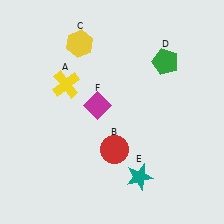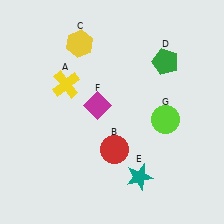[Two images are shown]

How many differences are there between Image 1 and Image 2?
There is 1 difference between the two images.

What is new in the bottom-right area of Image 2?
A lime circle (G) was added in the bottom-right area of Image 2.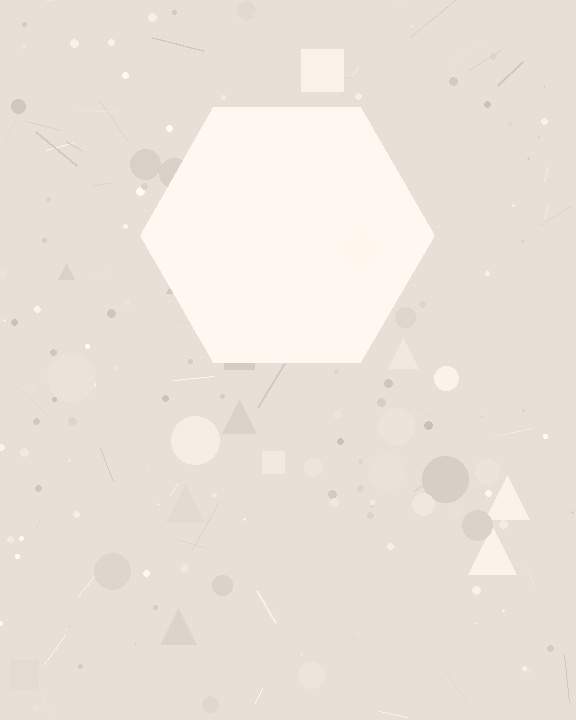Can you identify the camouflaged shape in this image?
The camouflaged shape is a hexagon.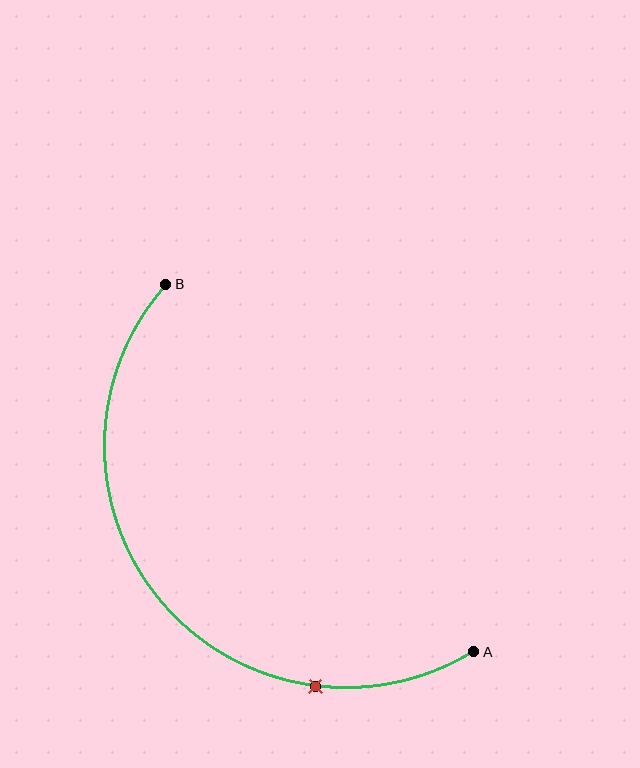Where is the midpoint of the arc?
The arc midpoint is the point on the curve farthest from the straight line joining A and B. It sits below and to the left of that line.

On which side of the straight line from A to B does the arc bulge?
The arc bulges below and to the left of the straight line connecting A and B.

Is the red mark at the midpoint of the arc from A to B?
No. The red mark lies on the arc but is closer to endpoint A. The arc midpoint would be at the point on the curve equidistant along the arc from both A and B.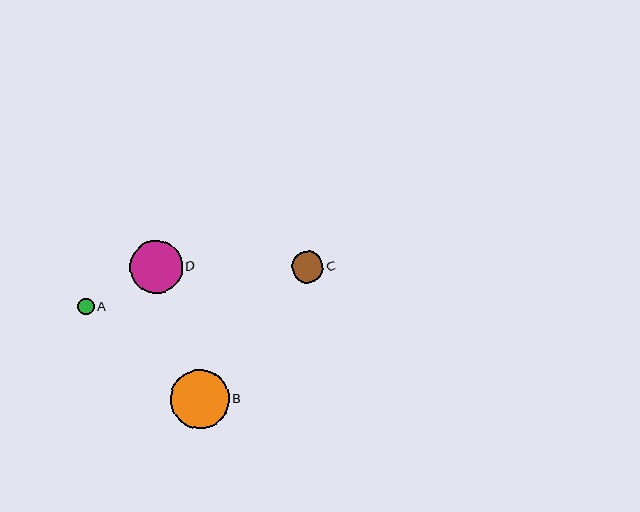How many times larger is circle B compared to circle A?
Circle B is approximately 3.6 times the size of circle A.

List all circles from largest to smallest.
From largest to smallest: B, D, C, A.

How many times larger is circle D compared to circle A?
Circle D is approximately 3.2 times the size of circle A.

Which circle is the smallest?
Circle A is the smallest with a size of approximately 16 pixels.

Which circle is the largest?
Circle B is the largest with a size of approximately 59 pixels.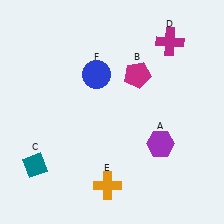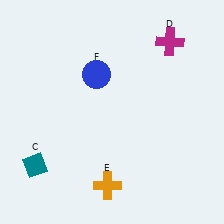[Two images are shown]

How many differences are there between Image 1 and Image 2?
There are 2 differences between the two images.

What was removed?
The purple hexagon (A), the magenta pentagon (B) were removed in Image 2.